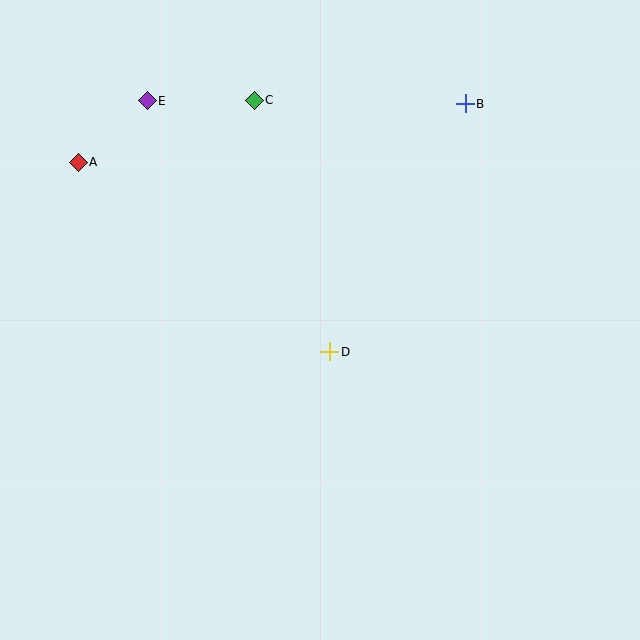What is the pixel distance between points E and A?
The distance between E and A is 93 pixels.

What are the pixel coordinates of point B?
Point B is at (465, 104).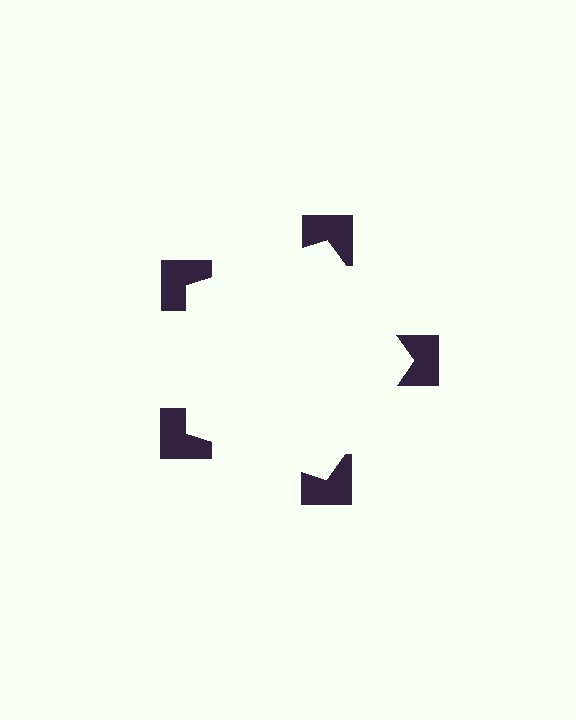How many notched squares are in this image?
There are 5 — one at each vertex of the illusory pentagon.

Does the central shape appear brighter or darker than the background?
It typically appears slightly brighter than the background, even though no actual brightness change is drawn.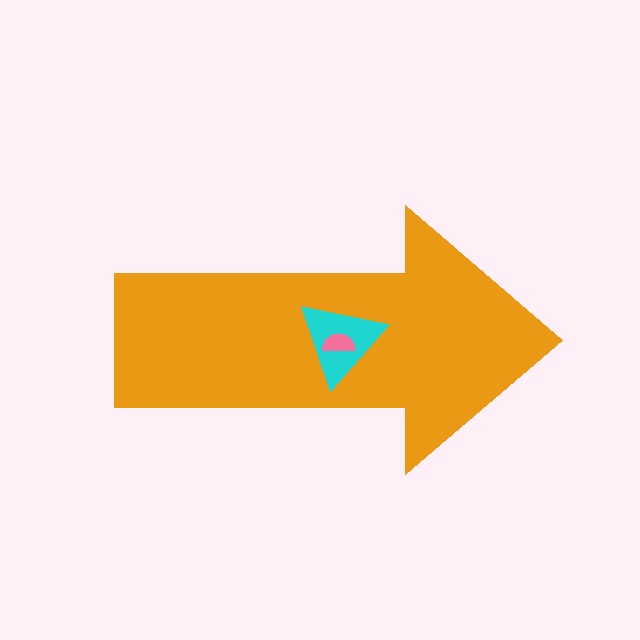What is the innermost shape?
The pink semicircle.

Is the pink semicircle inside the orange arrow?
Yes.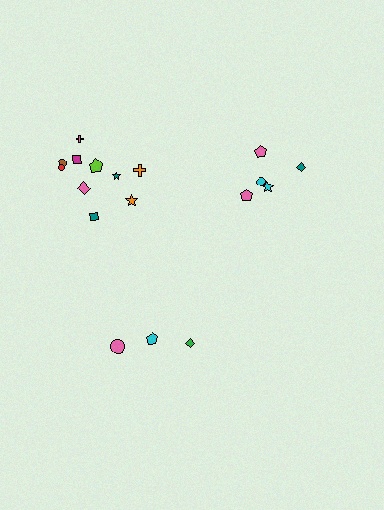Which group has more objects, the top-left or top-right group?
The top-left group.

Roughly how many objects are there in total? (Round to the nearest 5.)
Roughly 20 objects in total.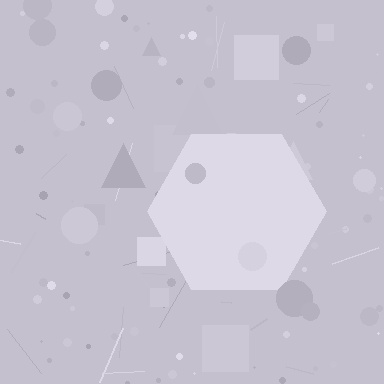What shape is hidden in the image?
A hexagon is hidden in the image.